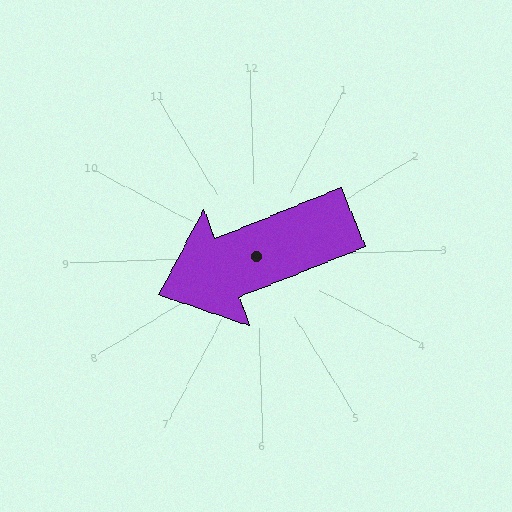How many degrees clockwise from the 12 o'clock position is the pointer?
Approximately 250 degrees.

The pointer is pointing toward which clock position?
Roughly 8 o'clock.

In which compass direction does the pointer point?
West.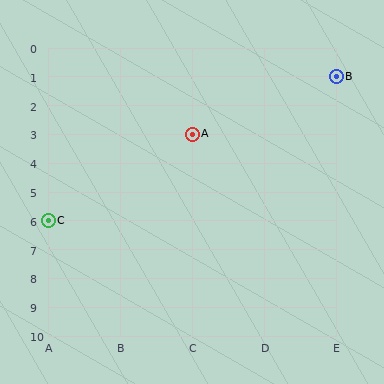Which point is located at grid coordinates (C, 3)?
Point A is at (C, 3).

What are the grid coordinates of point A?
Point A is at grid coordinates (C, 3).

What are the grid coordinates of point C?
Point C is at grid coordinates (A, 6).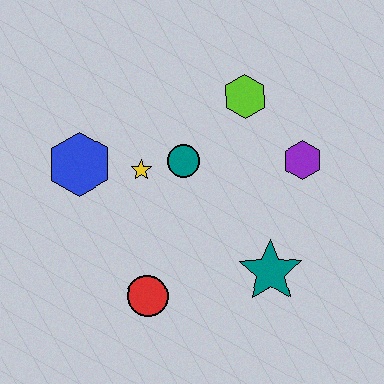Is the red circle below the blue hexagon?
Yes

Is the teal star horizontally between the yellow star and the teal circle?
No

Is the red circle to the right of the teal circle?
No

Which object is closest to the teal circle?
The yellow star is closest to the teal circle.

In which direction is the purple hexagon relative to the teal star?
The purple hexagon is above the teal star.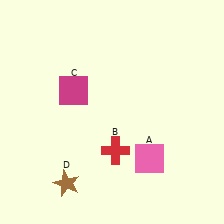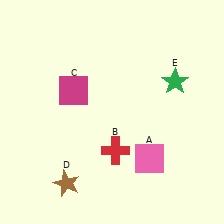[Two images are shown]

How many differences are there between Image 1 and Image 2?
There is 1 difference between the two images.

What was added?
A green star (E) was added in Image 2.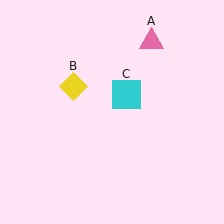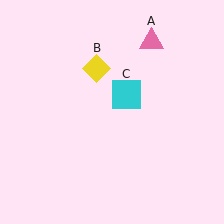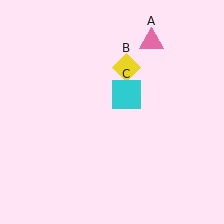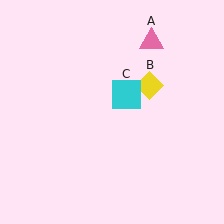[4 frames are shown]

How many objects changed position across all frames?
1 object changed position: yellow diamond (object B).